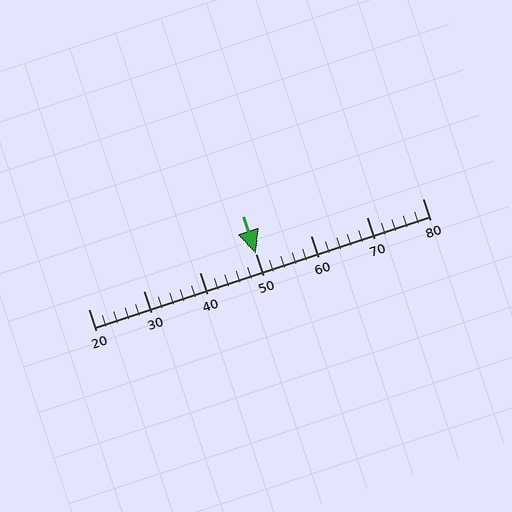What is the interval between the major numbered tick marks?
The major tick marks are spaced 10 units apart.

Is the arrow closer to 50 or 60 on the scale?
The arrow is closer to 50.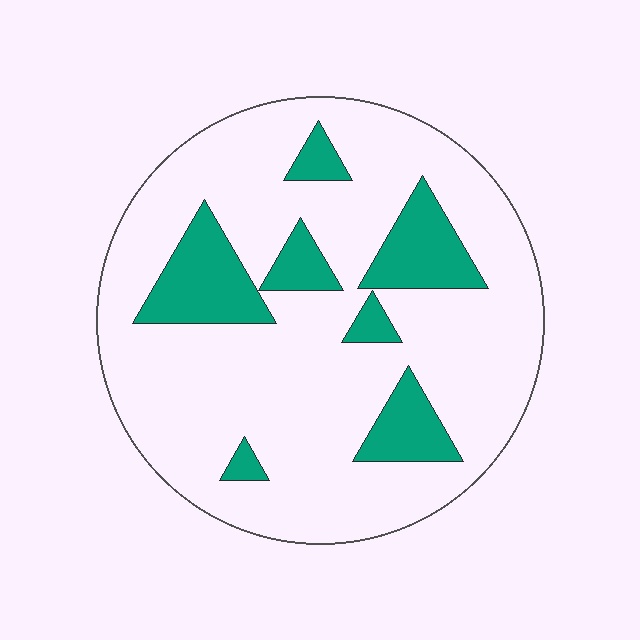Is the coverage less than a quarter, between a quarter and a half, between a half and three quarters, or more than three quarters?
Less than a quarter.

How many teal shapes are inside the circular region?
7.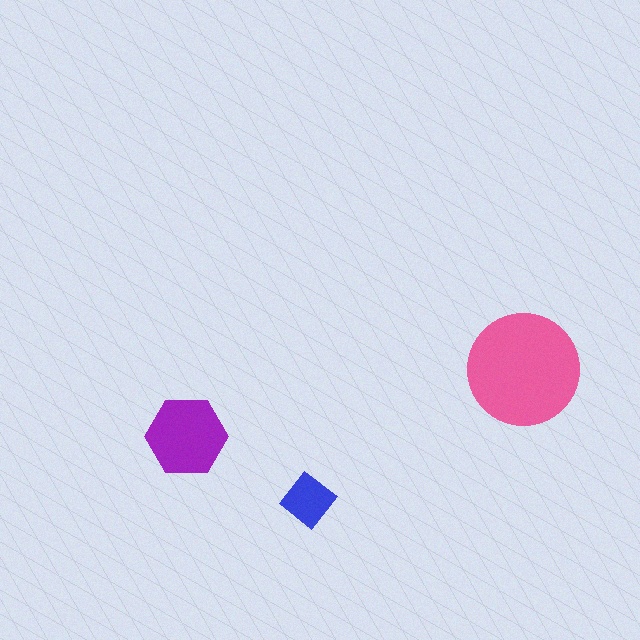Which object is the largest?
The pink circle.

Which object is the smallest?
The blue diamond.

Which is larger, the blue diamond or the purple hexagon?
The purple hexagon.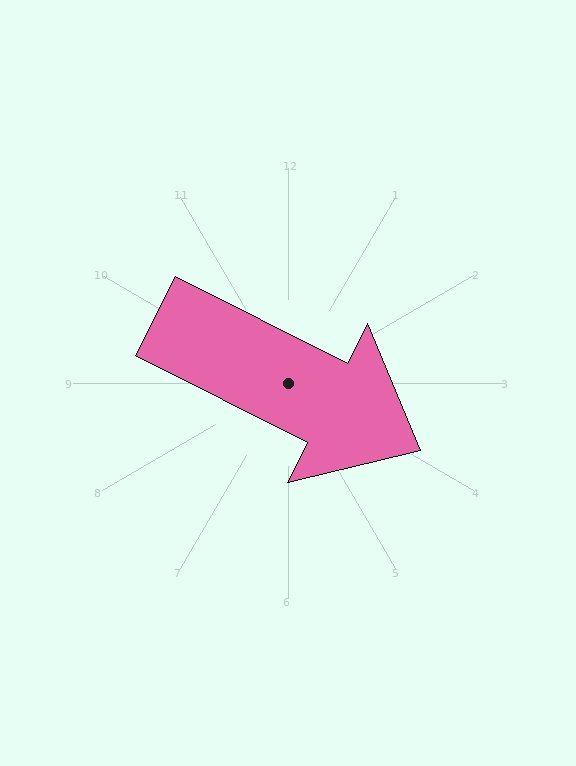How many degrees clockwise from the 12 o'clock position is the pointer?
Approximately 117 degrees.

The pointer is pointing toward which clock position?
Roughly 4 o'clock.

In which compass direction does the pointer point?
Southeast.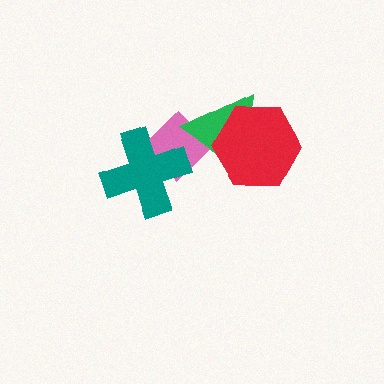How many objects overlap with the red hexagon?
1 object overlaps with the red hexagon.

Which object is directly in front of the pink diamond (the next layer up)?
The teal cross is directly in front of the pink diamond.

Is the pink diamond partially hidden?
Yes, it is partially covered by another shape.